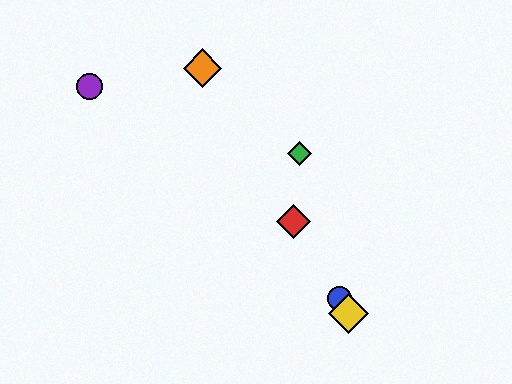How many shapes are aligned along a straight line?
4 shapes (the red diamond, the blue circle, the yellow diamond, the orange diamond) are aligned along a straight line.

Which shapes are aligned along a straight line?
The red diamond, the blue circle, the yellow diamond, the orange diamond are aligned along a straight line.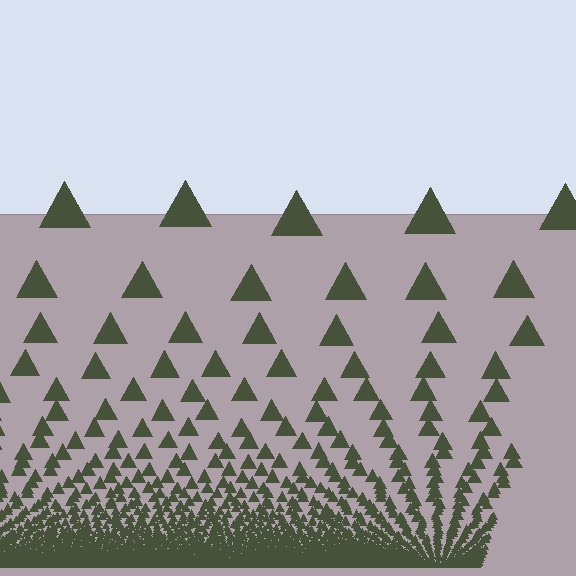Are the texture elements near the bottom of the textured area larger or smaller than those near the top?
Smaller. The gradient is inverted — elements near the bottom are smaller and denser.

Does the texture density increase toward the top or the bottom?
Density increases toward the bottom.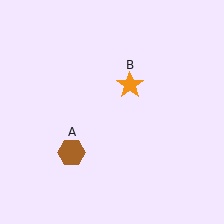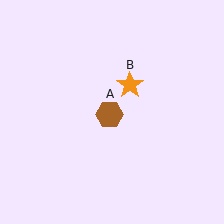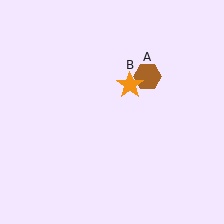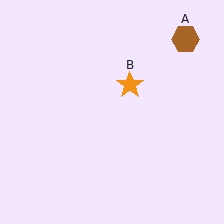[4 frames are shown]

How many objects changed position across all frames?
1 object changed position: brown hexagon (object A).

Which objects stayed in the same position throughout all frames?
Orange star (object B) remained stationary.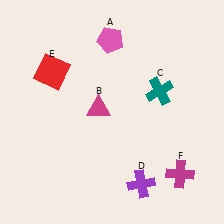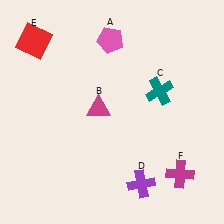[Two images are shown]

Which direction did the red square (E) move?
The red square (E) moved up.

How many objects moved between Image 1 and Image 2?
1 object moved between the two images.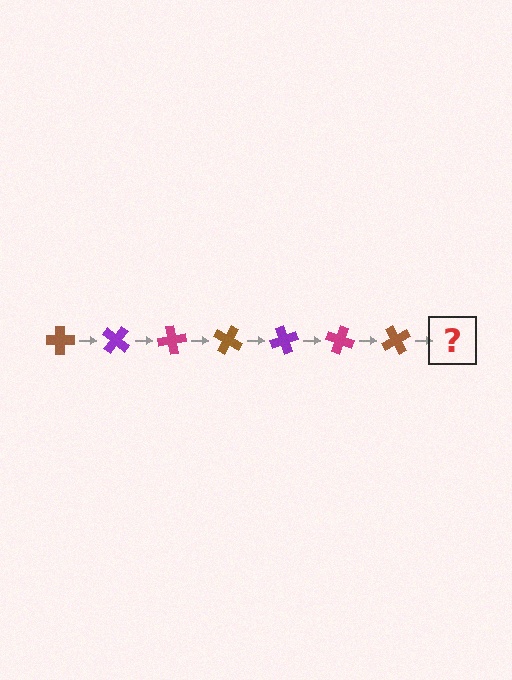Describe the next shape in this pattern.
It should be a purple cross, rotated 280 degrees from the start.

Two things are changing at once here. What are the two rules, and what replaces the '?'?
The two rules are that it rotates 40 degrees each step and the color cycles through brown, purple, and magenta. The '?' should be a purple cross, rotated 280 degrees from the start.